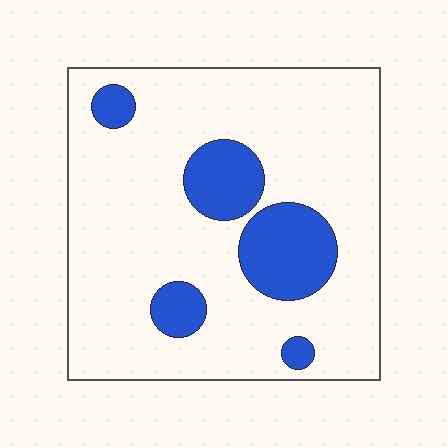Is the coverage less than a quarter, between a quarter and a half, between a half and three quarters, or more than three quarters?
Less than a quarter.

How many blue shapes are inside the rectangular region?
5.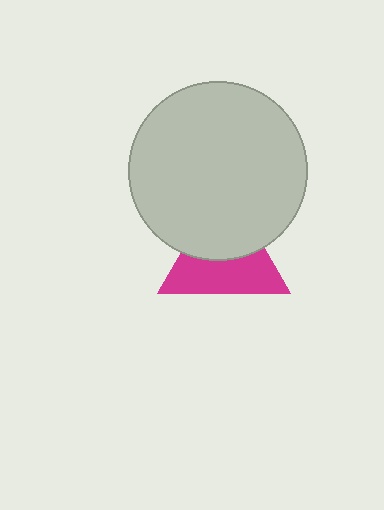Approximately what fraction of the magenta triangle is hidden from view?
Roughly 47% of the magenta triangle is hidden behind the light gray circle.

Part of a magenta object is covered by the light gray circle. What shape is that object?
It is a triangle.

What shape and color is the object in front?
The object in front is a light gray circle.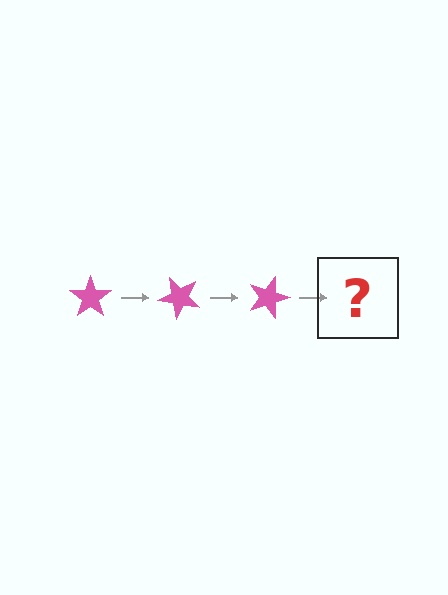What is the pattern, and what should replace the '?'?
The pattern is that the star rotates 45 degrees each step. The '?' should be a pink star rotated 135 degrees.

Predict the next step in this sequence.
The next step is a pink star rotated 135 degrees.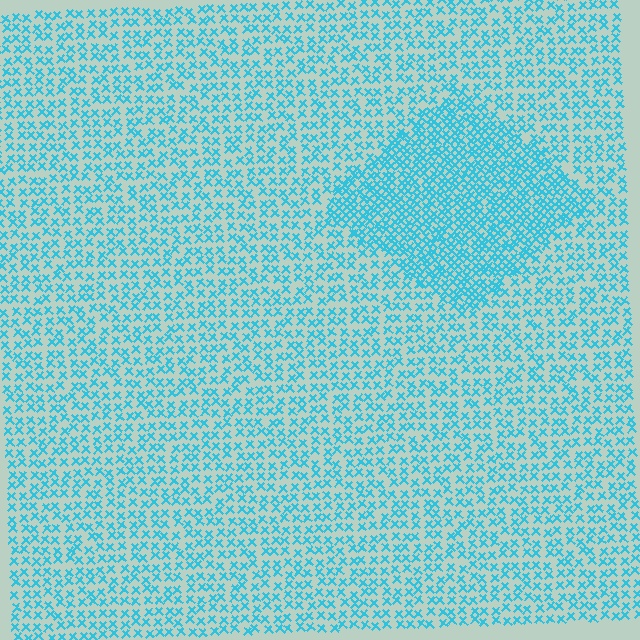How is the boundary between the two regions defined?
The boundary is defined by a change in element density (approximately 1.9x ratio). All elements are the same color, size, and shape.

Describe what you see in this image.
The image contains small cyan elements arranged at two different densities. A diamond-shaped region is visible where the elements are more densely packed than the surrounding area.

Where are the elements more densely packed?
The elements are more densely packed inside the diamond boundary.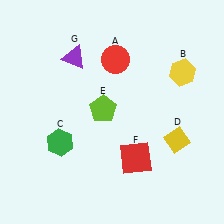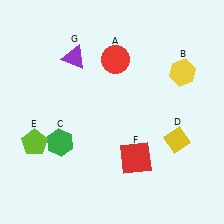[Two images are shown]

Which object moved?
The lime pentagon (E) moved left.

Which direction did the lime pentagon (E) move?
The lime pentagon (E) moved left.